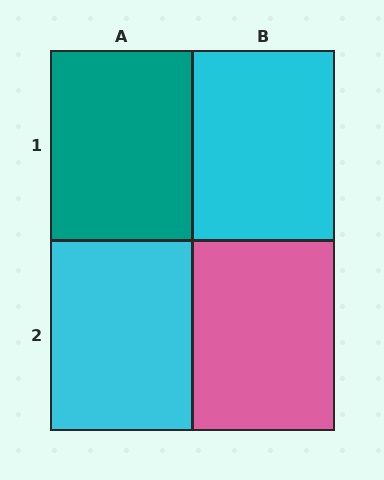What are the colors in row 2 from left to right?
Cyan, pink.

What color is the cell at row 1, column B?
Cyan.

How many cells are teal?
1 cell is teal.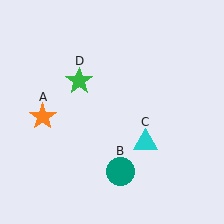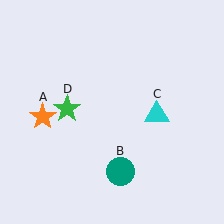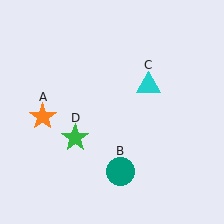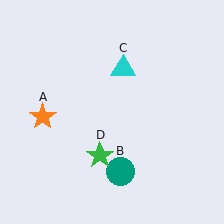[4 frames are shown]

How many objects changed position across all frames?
2 objects changed position: cyan triangle (object C), green star (object D).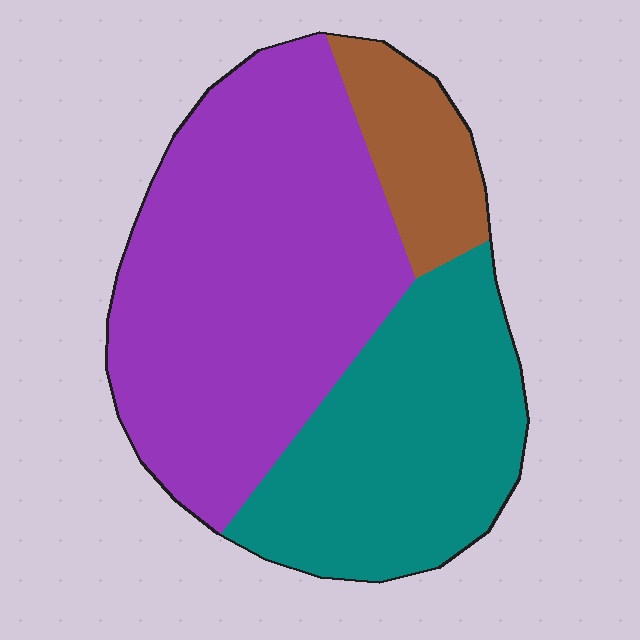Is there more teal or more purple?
Purple.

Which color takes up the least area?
Brown, at roughly 10%.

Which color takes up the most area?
Purple, at roughly 55%.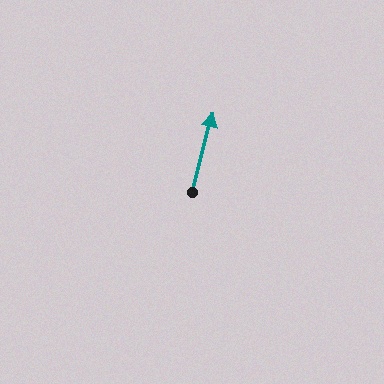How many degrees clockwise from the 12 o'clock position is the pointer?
Approximately 15 degrees.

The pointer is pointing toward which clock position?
Roughly 12 o'clock.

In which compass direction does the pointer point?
North.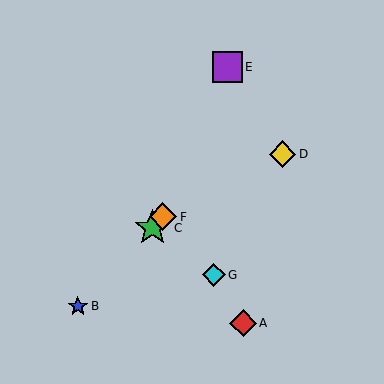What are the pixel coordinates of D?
Object D is at (282, 154).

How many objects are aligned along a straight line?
3 objects (B, C, F) are aligned along a straight line.